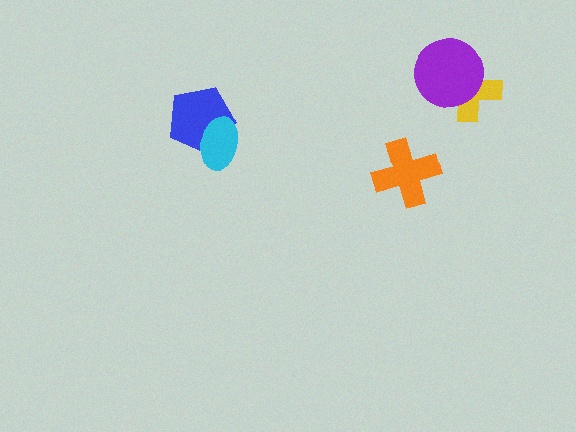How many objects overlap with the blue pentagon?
1 object overlaps with the blue pentagon.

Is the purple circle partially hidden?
No, no other shape covers it.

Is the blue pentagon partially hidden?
Yes, it is partially covered by another shape.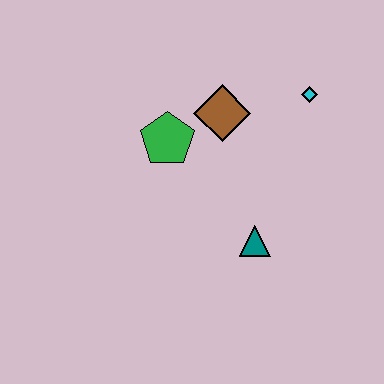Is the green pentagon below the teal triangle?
No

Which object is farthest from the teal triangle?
The cyan diamond is farthest from the teal triangle.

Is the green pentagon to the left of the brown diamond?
Yes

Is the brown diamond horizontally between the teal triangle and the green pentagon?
Yes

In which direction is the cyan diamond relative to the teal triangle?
The cyan diamond is above the teal triangle.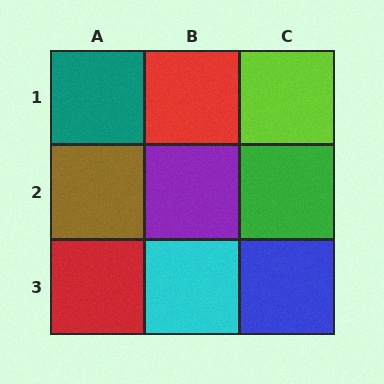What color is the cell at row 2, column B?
Purple.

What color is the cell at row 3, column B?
Cyan.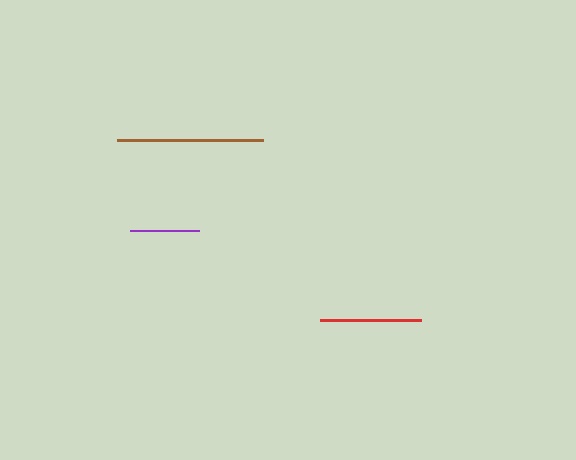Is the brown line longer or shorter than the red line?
The brown line is longer than the red line.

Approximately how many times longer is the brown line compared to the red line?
The brown line is approximately 1.5 times the length of the red line.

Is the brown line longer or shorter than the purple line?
The brown line is longer than the purple line.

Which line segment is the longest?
The brown line is the longest at approximately 146 pixels.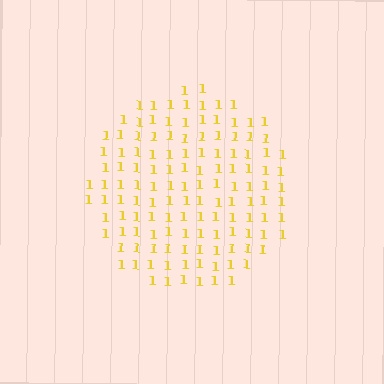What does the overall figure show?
The overall figure shows a circle.